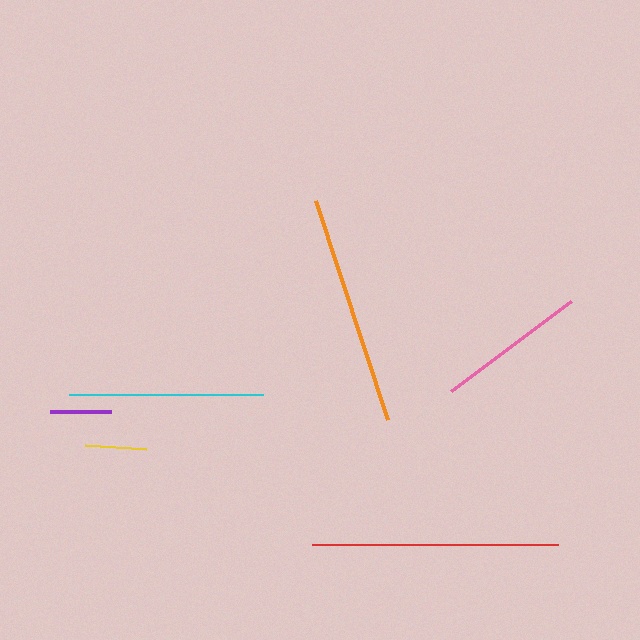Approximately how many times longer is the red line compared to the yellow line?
The red line is approximately 4.0 times the length of the yellow line.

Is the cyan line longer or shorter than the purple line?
The cyan line is longer than the purple line.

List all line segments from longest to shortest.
From longest to shortest: red, orange, cyan, pink, yellow, purple.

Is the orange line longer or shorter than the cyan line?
The orange line is longer than the cyan line.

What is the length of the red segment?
The red segment is approximately 246 pixels long.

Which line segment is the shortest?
The purple line is the shortest at approximately 61 pixels.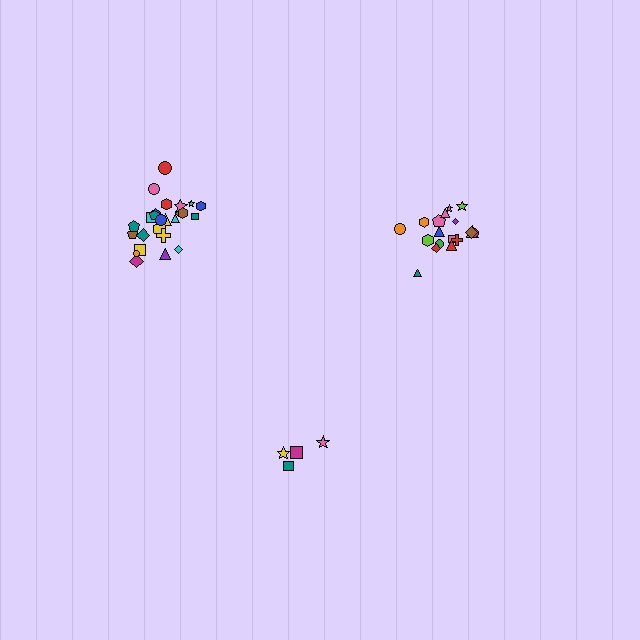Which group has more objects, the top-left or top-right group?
The top-left group.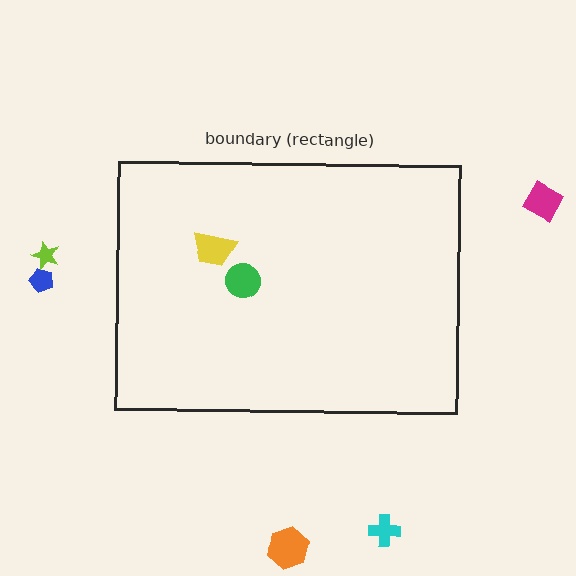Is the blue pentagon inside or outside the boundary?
Outside.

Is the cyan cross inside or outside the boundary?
Outside.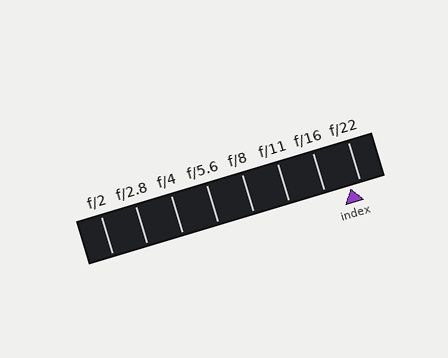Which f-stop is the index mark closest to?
The index mark is closest to f/22.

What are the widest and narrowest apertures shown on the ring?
The widest aperture shown is f/2 and the narrowest is f/22.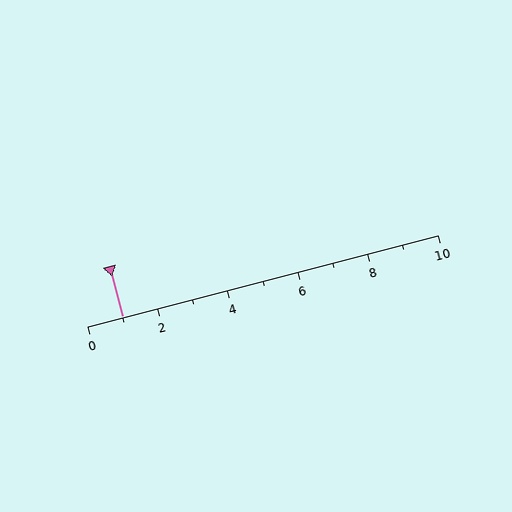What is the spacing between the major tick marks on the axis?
The major ticks are spaced 2 apart.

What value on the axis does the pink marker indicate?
The marker indicates approximately 1.